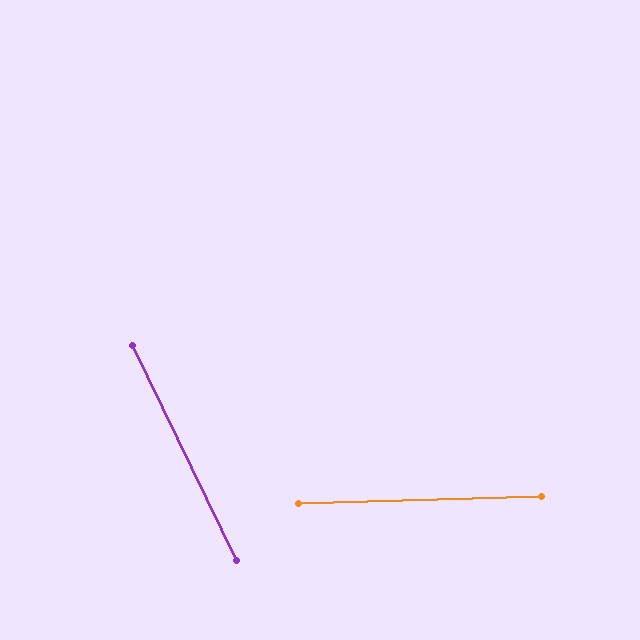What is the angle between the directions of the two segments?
Approximately 66 degrees.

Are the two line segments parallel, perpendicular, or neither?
Neither parallel nor perpendicular — they differ by about 66°.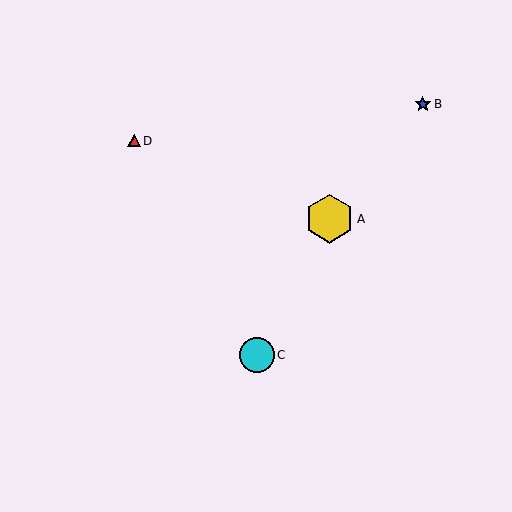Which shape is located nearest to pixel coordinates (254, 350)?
The cyan circle (labeled C) at (257, 355) is nearest to that location.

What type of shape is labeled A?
Shape A is a yellow hexagon.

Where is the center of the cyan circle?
The center of the cyan circle is at (257, 355).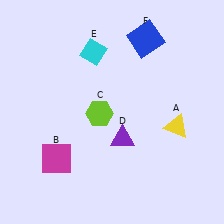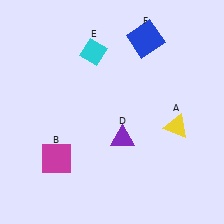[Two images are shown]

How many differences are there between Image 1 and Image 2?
There is 1 difference between the two images.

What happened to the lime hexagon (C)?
The lime hexagon (C) was removed in Image 2. It was in the bottom-left area of Image 1.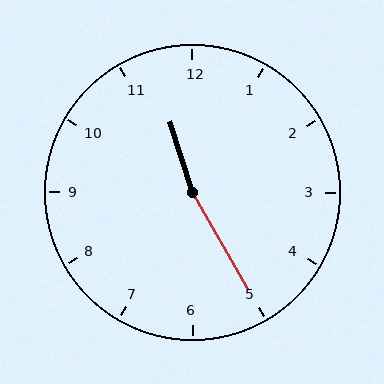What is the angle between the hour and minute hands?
Approximately 168 degrees.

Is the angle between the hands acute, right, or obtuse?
It is obtuse.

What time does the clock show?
11:25.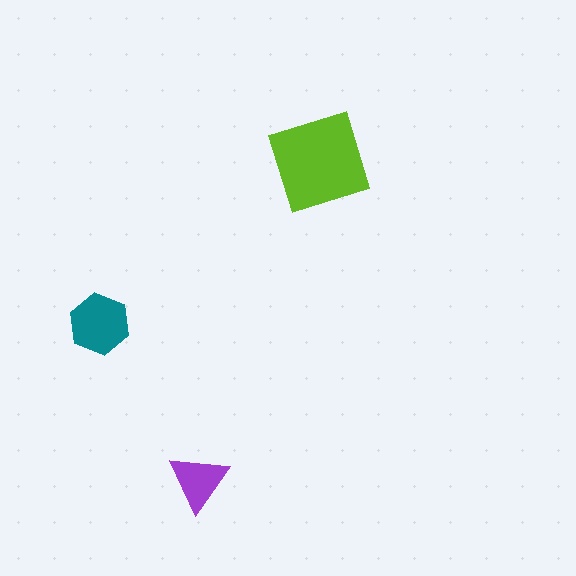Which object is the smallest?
The purple triangle.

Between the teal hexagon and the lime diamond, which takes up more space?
The lime diamond.